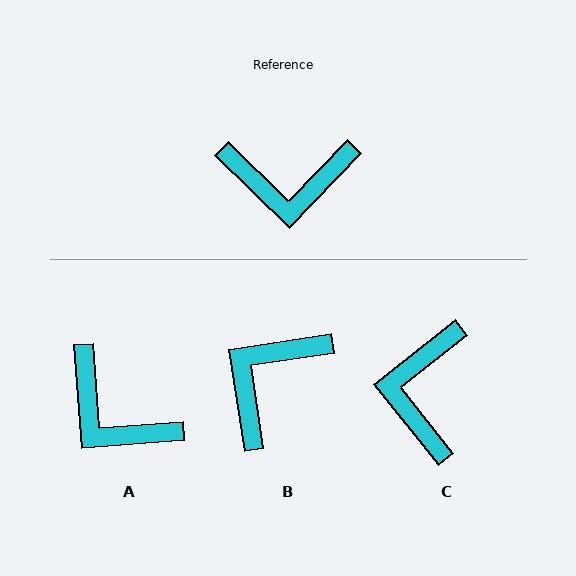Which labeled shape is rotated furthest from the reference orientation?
B, about 127 degrees away.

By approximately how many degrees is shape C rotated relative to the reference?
Approximately 98 degrees clockwise.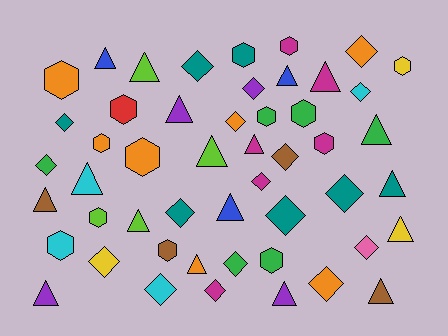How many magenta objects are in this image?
There are 6 magenta objects.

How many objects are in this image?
There are 50 objects.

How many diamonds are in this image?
There are 18 diamonds.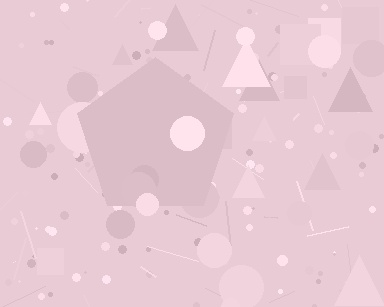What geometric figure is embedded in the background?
A pentagon is embedded in the background.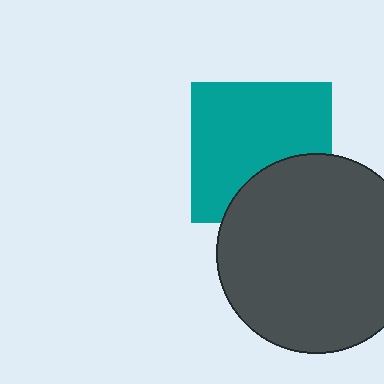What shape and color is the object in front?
The object in front is a dark gray circle.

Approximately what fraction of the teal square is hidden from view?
Roughly 30% of the teal square is hidden behind the dark gray circle.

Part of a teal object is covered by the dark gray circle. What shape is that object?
It is a square.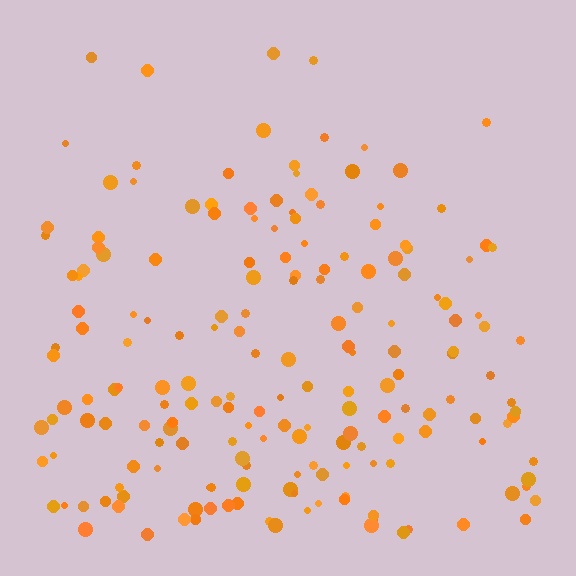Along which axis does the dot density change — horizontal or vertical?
Vertical.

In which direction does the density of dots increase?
From top to bottom, with the bottom side densest.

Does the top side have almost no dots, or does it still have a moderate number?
Still a moderate number, just noticeably fewer than the bottom.